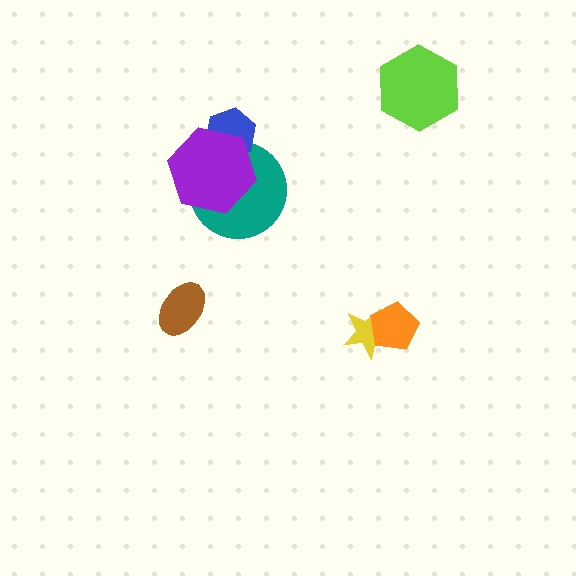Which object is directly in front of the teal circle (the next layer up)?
The blue hexagon is directly in front of the teal circle.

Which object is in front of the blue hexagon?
The purple hexagon is in front of the blue hexagon.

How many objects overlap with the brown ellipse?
0 objects overlap with the brown ellipse.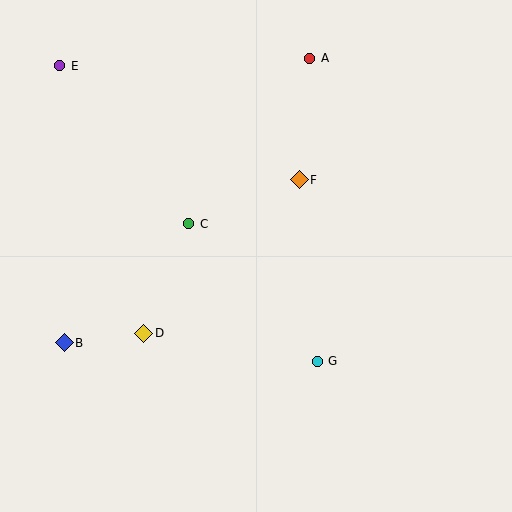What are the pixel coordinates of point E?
Point E is at (60, 66).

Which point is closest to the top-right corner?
Point A is closest to the top-right corner.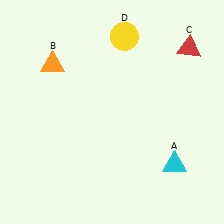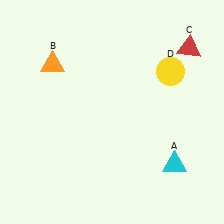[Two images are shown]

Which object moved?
The yellow circle (D) moved right.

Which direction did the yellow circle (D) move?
The yellow circle (D) moved right.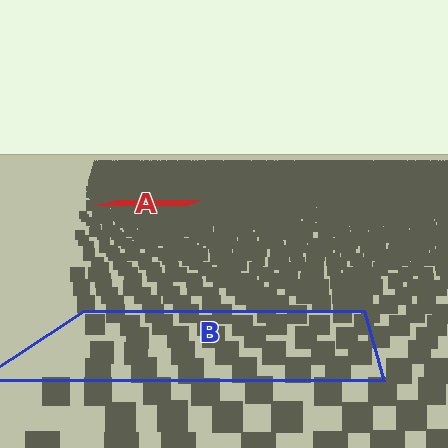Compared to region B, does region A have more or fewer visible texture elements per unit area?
Region A has more texture elements per unit area — they are packed more densely because it is farther away.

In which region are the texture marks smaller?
The texture marks are smaller in region A, because it is farther away.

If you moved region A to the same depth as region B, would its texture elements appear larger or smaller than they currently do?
They would appear larger. At a closer depth, the same texture elements are projected at a bigger on-screen size.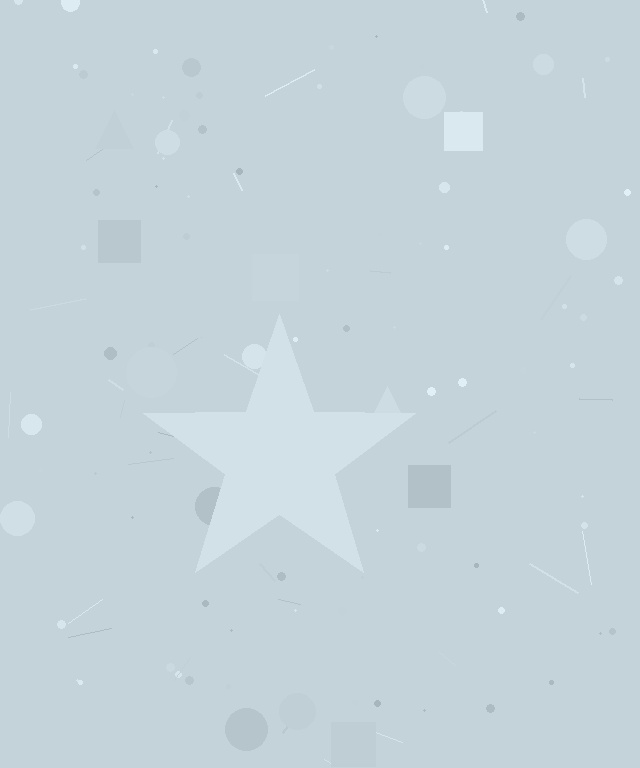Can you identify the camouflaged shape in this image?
The camouflaged shape is a star.